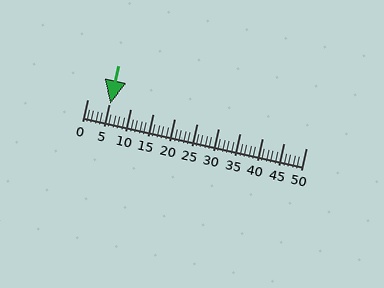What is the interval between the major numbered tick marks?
The major tick marks are spaced 5 units apart.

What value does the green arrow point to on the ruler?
The green arrow points to approximately 5.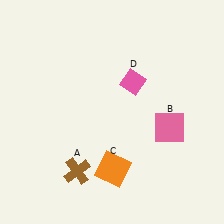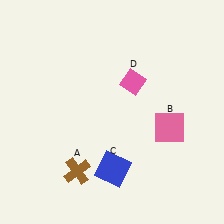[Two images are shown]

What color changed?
The square (C) changed from orange in Image 1 to blue in Image 2.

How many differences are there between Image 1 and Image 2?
There is 1 difference between the two images.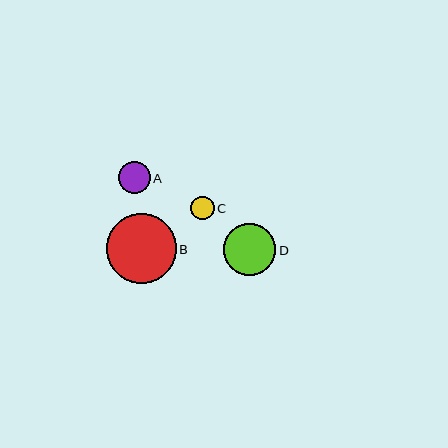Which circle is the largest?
Circle B is the largest with a size of approximately 69 pixels.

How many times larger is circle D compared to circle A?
Circle D is approximately 1.7 times the size of circle A.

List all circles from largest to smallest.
From largest to smallest: B, D, A, C.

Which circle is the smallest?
Circle C is the smallest with a size of approximately 24 pixels.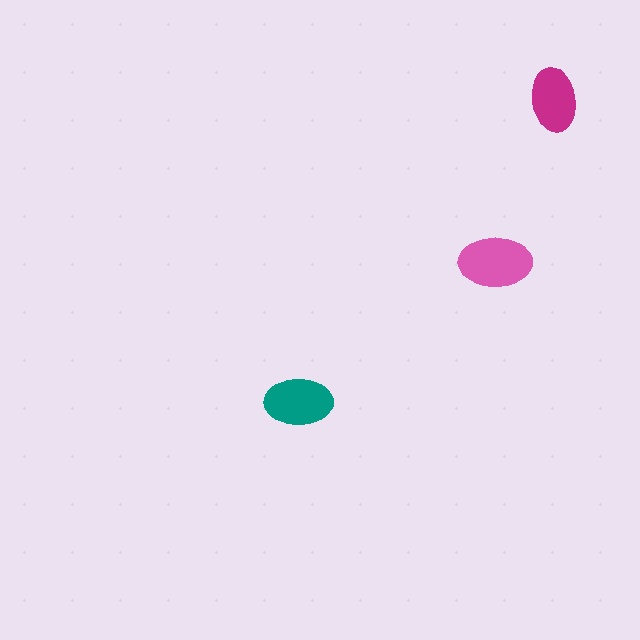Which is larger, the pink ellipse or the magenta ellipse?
The pink one.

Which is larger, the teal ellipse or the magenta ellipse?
The teal one.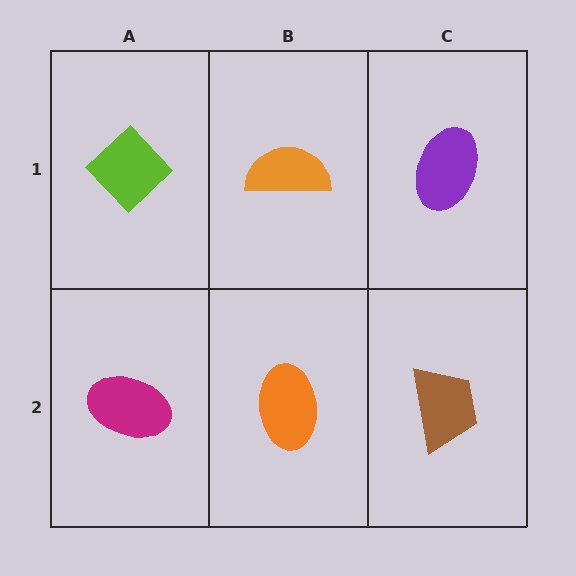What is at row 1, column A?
A lime diamond.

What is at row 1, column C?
A purple ellipse.